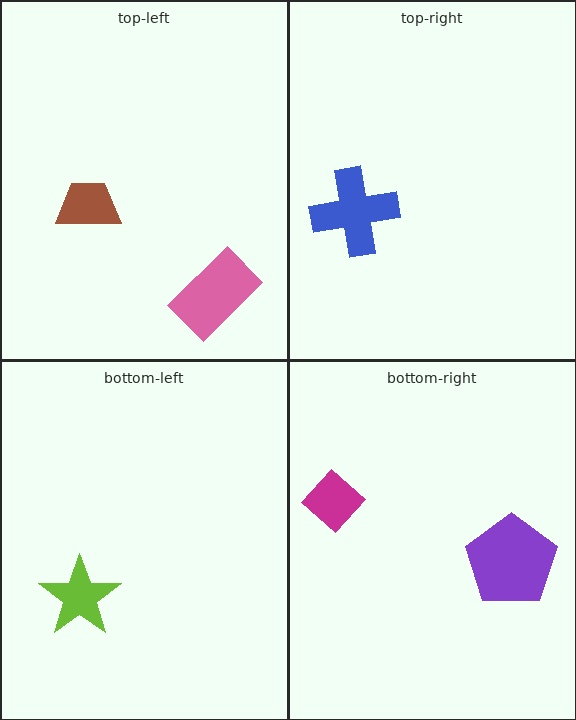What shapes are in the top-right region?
The blue cross.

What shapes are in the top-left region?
The brown trapezoid, the pink rectangle.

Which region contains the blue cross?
The top-right region.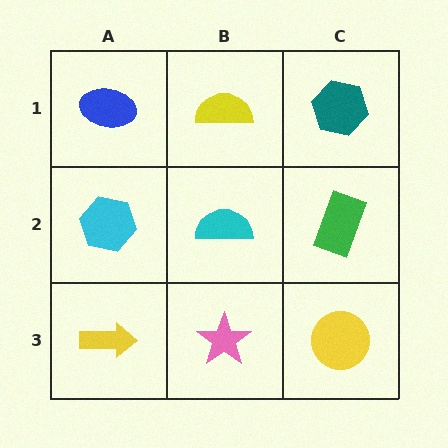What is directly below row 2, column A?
A yellow arrow.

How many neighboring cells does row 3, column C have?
2.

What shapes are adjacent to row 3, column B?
A cyan semicircle (row 2, column B), a yellow arrow (row 3, column A), a yellow circle (row 3, column C).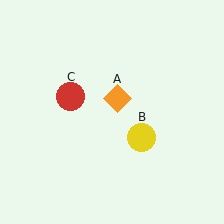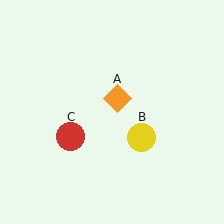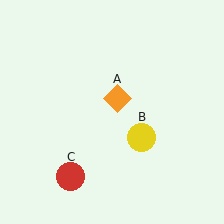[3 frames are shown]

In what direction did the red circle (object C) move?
The red circle (object C) moved down.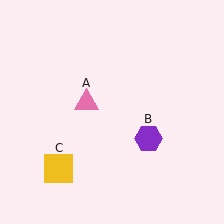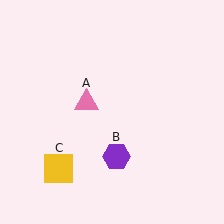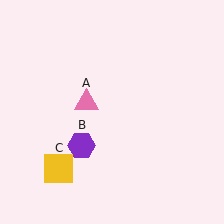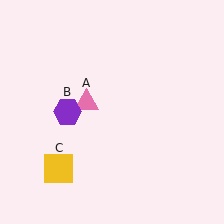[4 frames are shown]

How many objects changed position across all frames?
1 object changed position: purple hexagon (object B).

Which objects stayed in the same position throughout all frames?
Pink triangle (object A) and yellow square (object C) remained stationary.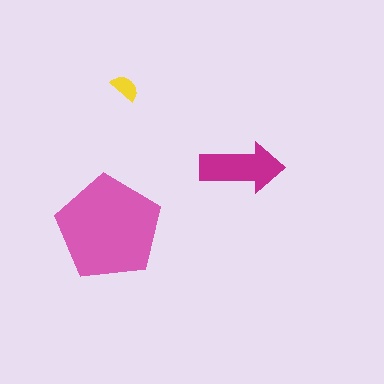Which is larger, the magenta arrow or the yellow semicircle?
The magenta arrow.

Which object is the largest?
The pink pentagon.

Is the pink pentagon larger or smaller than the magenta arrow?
Larger.